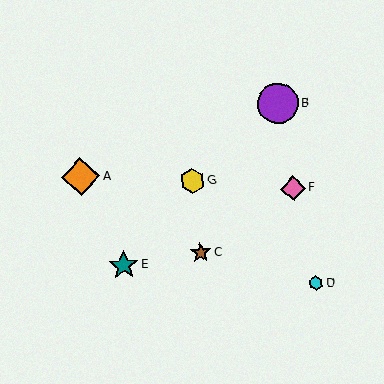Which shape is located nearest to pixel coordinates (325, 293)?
The cyan hexagon (labeled D) at (316, 284) is nearest to that location.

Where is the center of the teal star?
The center of the teal star is at (124, 265).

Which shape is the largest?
The purple circle (labeled B) is the largest.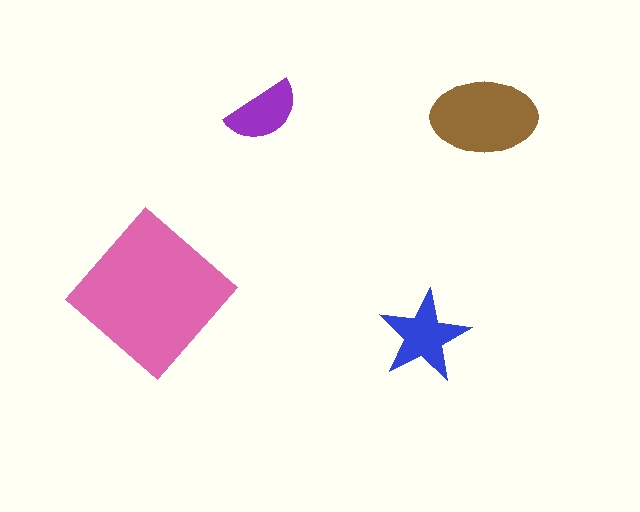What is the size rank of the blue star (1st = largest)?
3rd.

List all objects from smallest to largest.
The purple semicircle, the blue star, the brown ellipse, the pink diamond.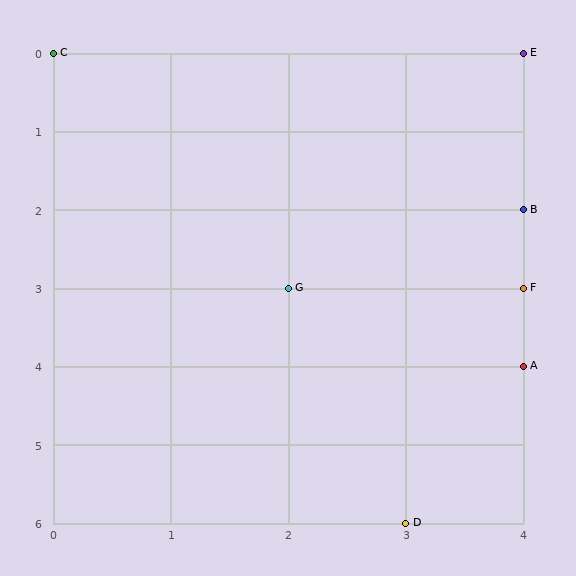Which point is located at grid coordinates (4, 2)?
Point B is at (4, 2).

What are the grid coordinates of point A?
Point A is at grid coordinates (4, 4).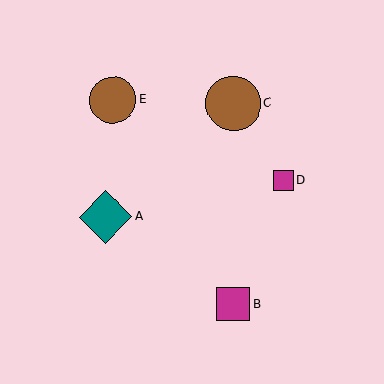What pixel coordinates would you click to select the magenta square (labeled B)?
Click at (233, 303) to select the magenta square B.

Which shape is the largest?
The brown circle (labeled C) is the largest.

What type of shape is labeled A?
Shape A is a teal diamond.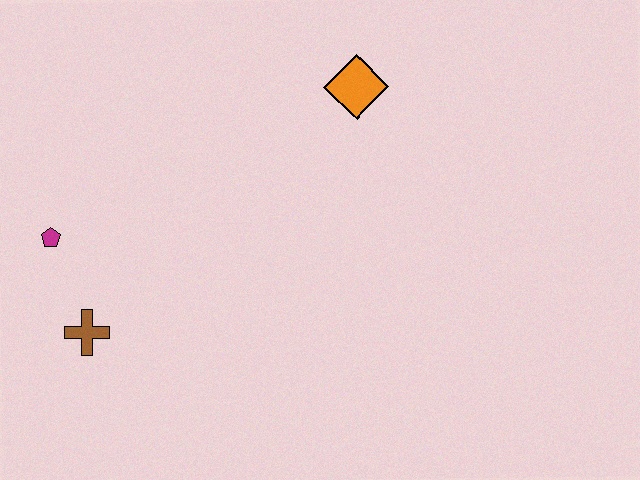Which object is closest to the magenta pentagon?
The brown cross is closest to the magenta pentagon.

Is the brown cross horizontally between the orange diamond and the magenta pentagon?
Yes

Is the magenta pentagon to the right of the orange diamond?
No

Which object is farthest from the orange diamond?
The brown cross is farthest from the orange diamond.